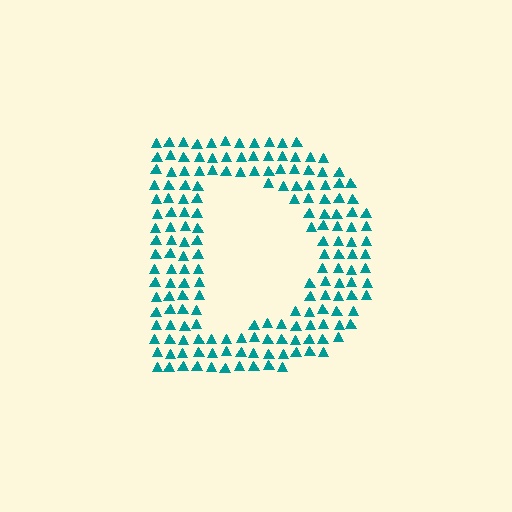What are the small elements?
The small elements are triangles.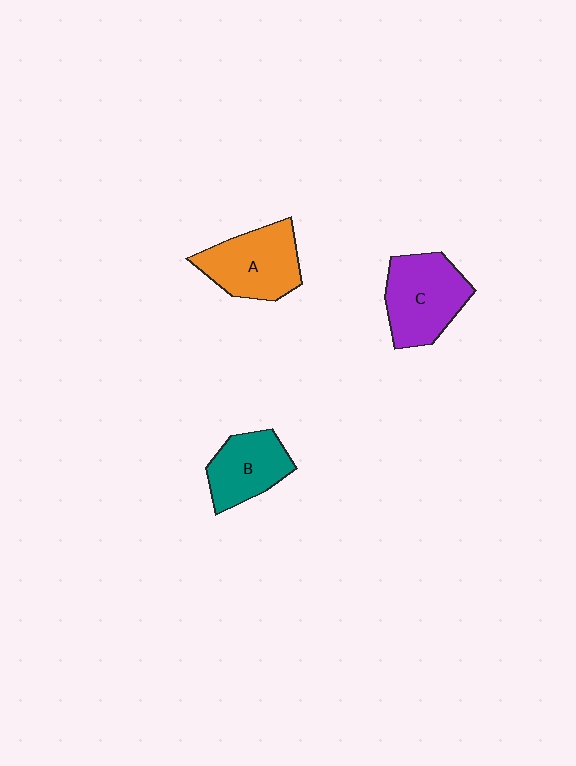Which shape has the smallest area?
Shape B (teal).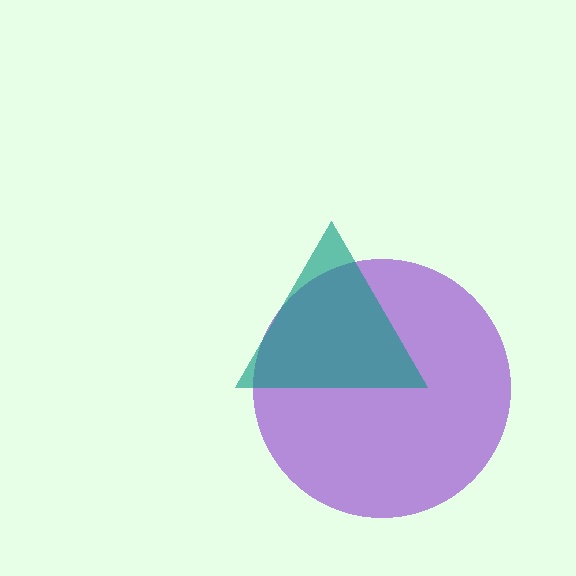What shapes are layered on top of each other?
The layered shapes are: a purple circle, a teal triangle.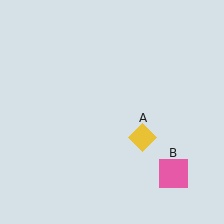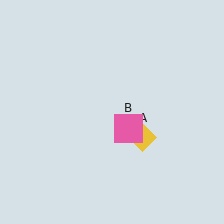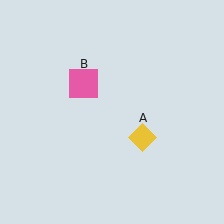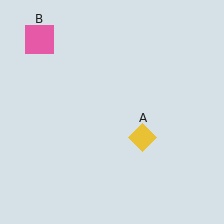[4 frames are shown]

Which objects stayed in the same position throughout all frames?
Yellow diamond (object A) remained stationary.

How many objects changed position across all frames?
1 object changed position: pink square (object B).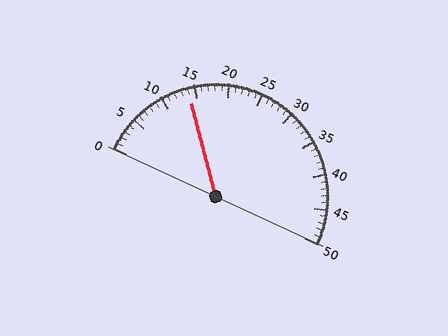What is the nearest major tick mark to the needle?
The nearest major tick mark is 15.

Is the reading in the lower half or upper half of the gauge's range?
The reading is in the lower half of the range (0 to 50).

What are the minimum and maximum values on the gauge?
The gauge ranges from 0 to 50.